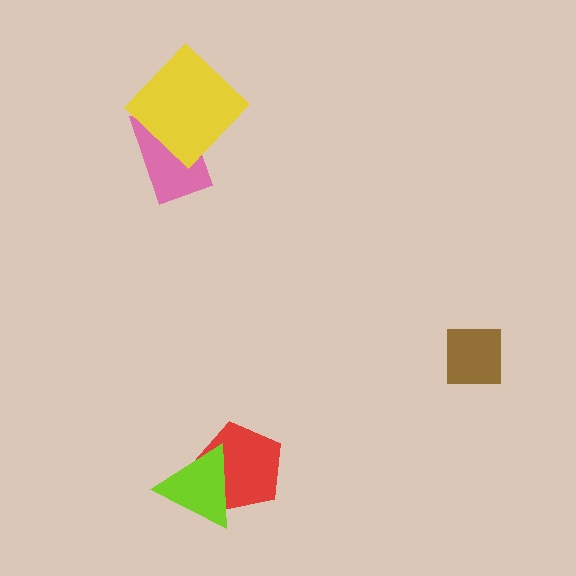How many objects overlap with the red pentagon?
1 object overlaps with the red pentagon.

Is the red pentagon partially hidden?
Yes, it is partially covered by another shape.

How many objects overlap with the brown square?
0 objects overlap with the brown square.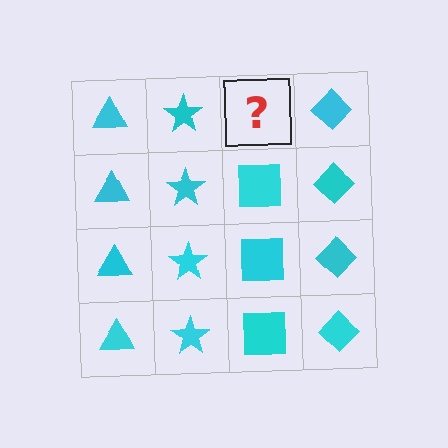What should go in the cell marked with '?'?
The missing cell should contain a cyan square.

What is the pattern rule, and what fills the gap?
The rule is that each column has a consistent shape. The gap should be filled with a cyan square.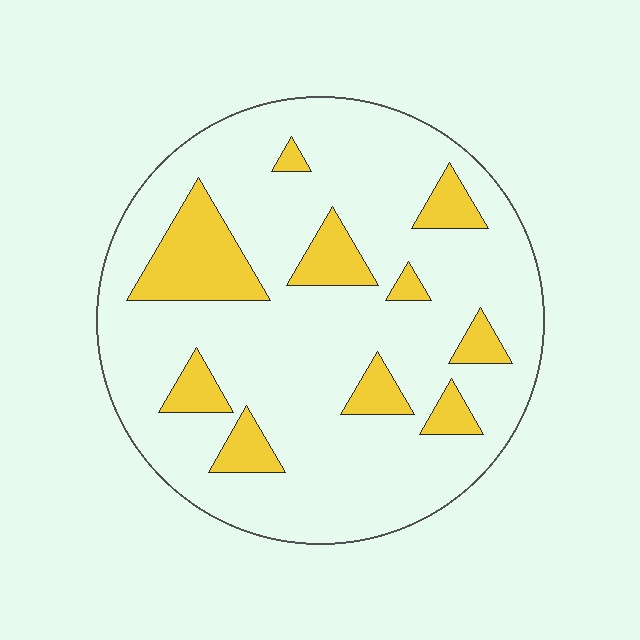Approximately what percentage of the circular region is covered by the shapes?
Approximately 20%.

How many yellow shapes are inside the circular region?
10.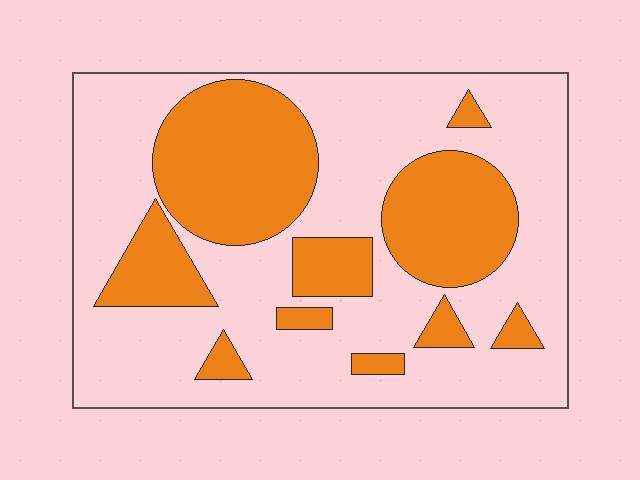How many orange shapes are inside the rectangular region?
10.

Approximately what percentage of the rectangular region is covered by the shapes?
Approximately 35%.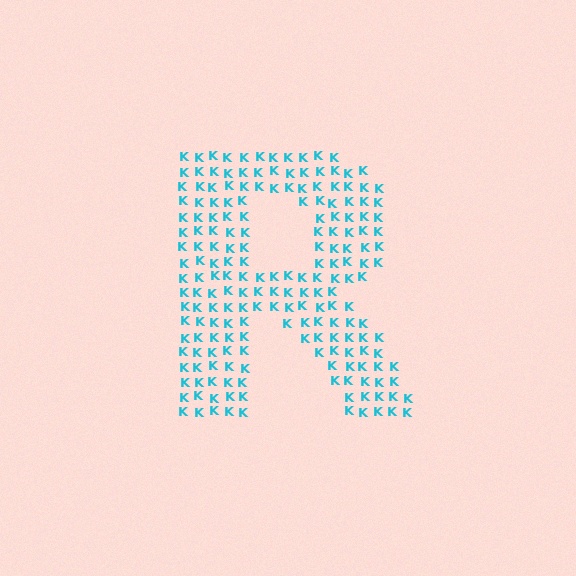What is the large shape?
The large shape is the letter R.